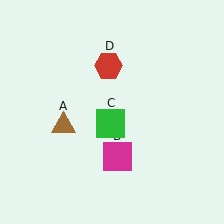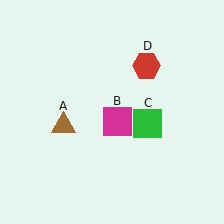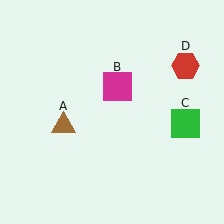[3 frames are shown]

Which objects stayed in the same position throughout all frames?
Brown triangle (object A) remained stationary.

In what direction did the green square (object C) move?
The green square (object C) moved right.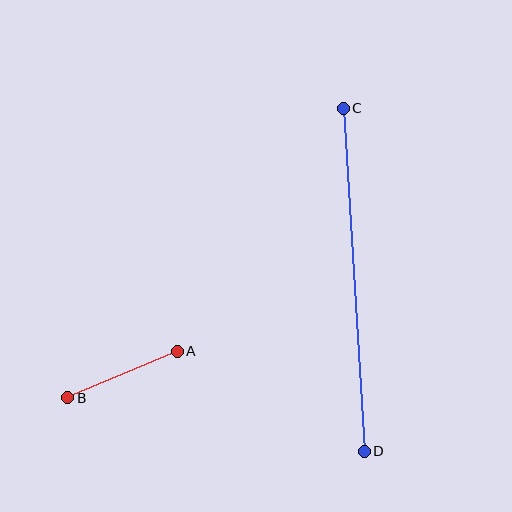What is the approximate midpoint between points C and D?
The midpoint is at approximately (354, 280) pixels.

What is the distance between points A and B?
The distance is approximately 119 pixels.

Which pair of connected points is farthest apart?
Points C and D are farthest apart.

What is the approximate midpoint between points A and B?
The midpoint is at approximately (122, 374) pixels.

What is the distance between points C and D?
The distance is approximately 344 pixels.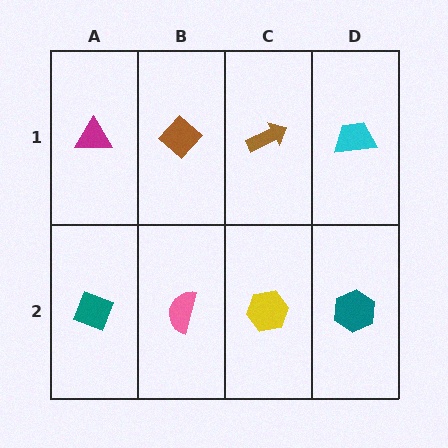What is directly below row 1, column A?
A teal diamond.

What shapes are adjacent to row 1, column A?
A teal diamond (row 2, column A), a brown diamond (row 1, column B).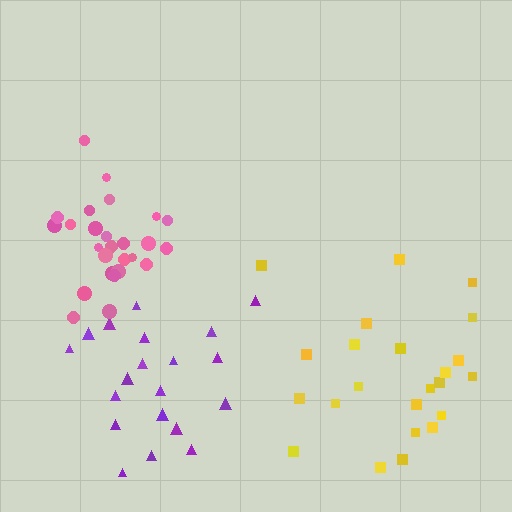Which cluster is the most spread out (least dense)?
Yellow.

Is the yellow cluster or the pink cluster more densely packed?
Pink.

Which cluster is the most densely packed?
Pink.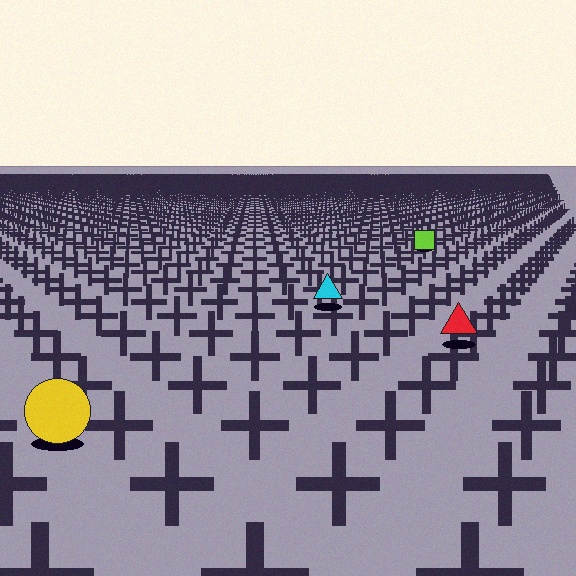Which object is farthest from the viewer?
The lime square is farthest from the viewer. It appears smaller and the ground texture around it is denser.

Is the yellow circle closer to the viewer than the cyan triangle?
Yes. The yellow circle is closer — you can tell from the texture gradient: the ground texture is coarser near it.